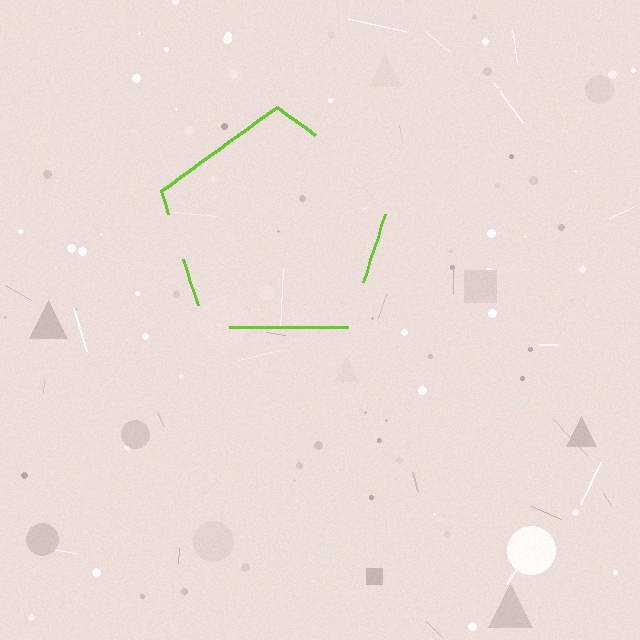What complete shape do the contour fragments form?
The contour fragments form a pentagon.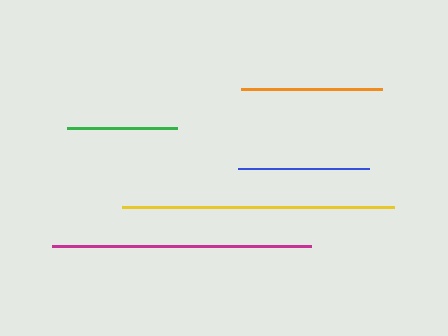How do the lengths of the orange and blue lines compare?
The orange and blue lines are approximately the same length.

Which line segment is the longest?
The yellow line is the longest at approximately 272 pixels.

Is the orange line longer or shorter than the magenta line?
The magenta line is longer than the orange line.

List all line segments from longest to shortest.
From longest to shortest: yellow, magenta, orange, blue, green.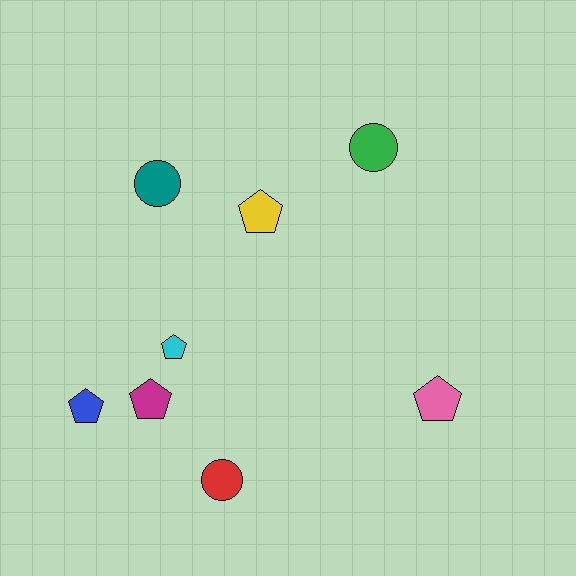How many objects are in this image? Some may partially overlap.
There are 8 objects.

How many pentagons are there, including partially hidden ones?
There are 5 pentagons.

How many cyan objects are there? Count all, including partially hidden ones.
There is 1 cyan object.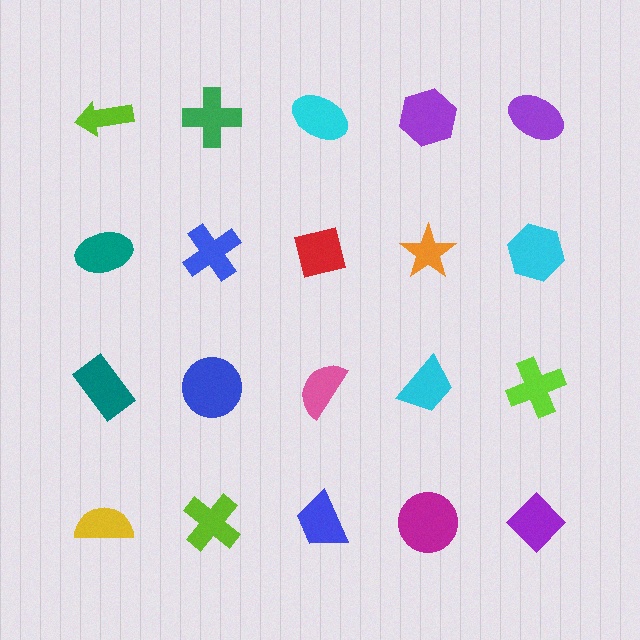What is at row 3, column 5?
A lime cross.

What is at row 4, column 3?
A blue trapezoid.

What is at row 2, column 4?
An orange star.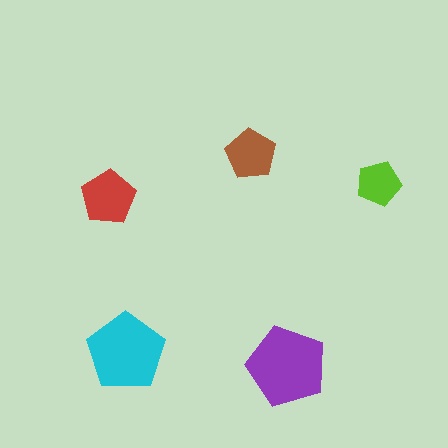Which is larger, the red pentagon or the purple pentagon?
The purple one.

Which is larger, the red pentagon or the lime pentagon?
The red one.